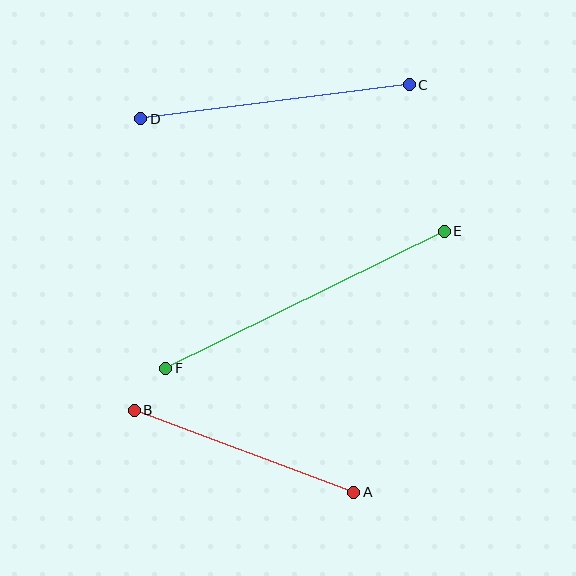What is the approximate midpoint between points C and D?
The midpoint is at approximately (275, 102) pixels.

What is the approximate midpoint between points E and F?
The midpoint is at approximately (305, 300) pixels.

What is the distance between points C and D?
The distance is approximately 271 pixels.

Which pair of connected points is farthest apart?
Points E and F are farthest apart.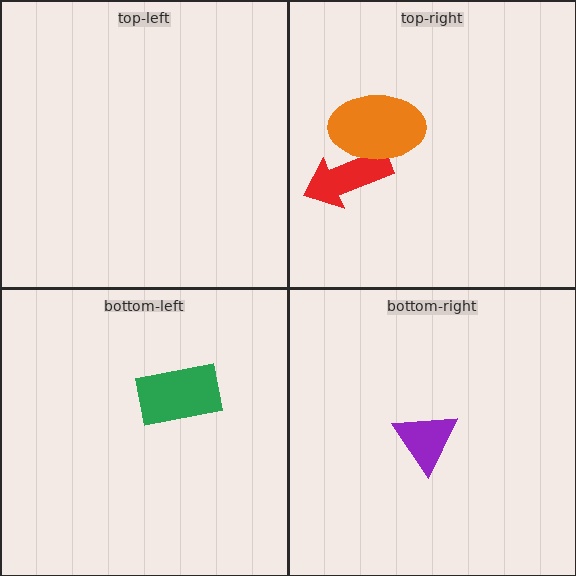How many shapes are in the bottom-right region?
1.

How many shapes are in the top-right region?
2.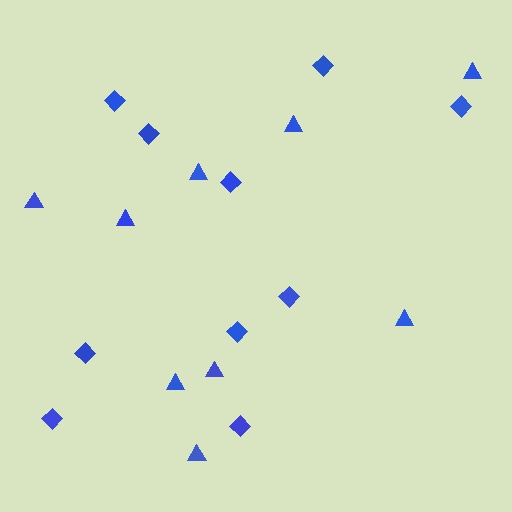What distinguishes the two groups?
There are 2 groups: one group of triangles (9) and one group of diamonds (10).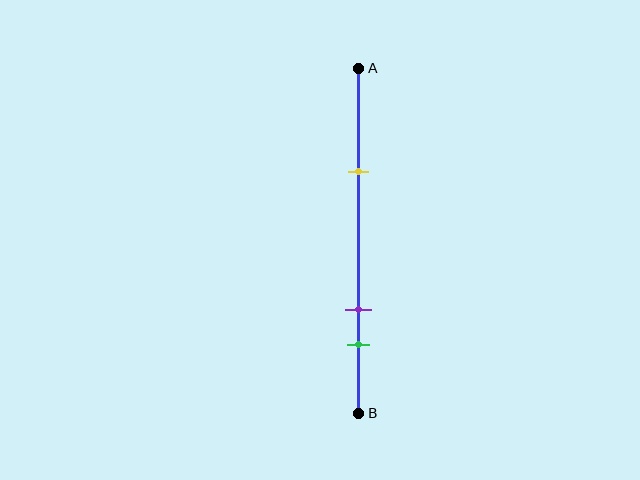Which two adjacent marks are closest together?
The purple and green marks are the closest adjacent pair.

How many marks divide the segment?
There are 3 marks dividing the segment.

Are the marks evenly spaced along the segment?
No, the marks are not evenly spaced.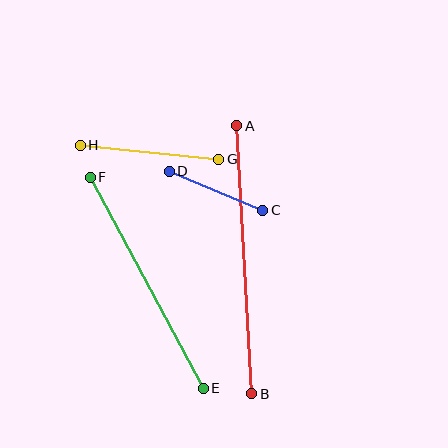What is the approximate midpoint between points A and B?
The midpoint is at approximately (244, 260) pixels.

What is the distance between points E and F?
The distance is approximately 239 pixels.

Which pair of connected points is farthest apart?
Points A and B are farthest apart.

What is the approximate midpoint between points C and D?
The midpoint is at approximately (216, 191) pixels.